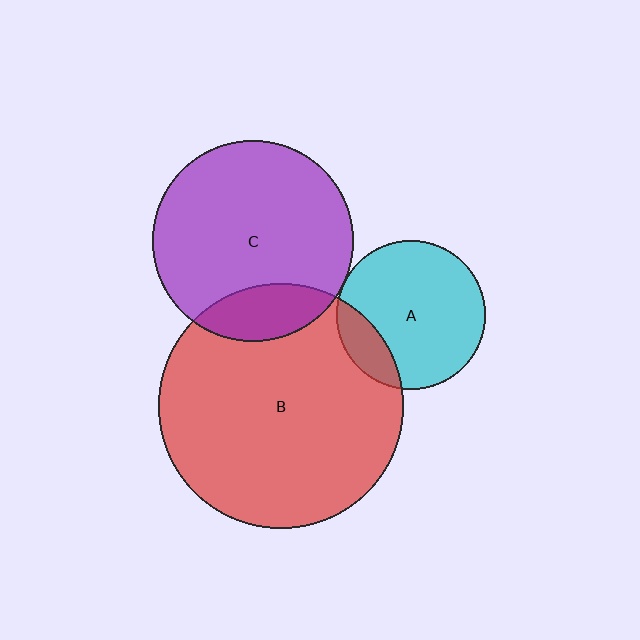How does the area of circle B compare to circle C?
Approximately 1.5 times.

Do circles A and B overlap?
Yes.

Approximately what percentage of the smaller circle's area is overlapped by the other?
Approximately 15%.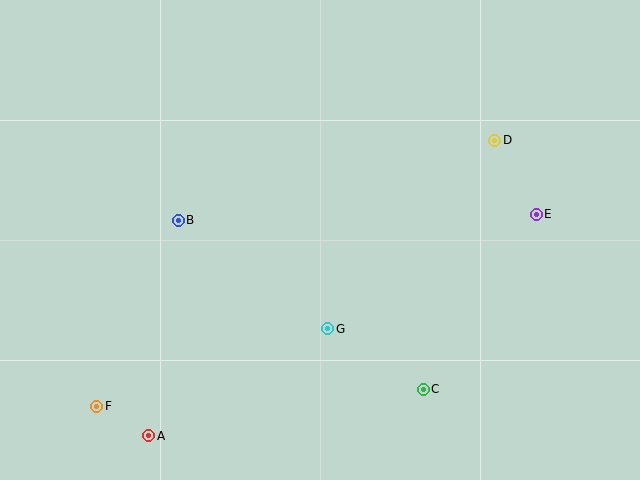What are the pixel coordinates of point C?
Point C is at (423, 389).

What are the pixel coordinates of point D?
Point D is at (495, 140).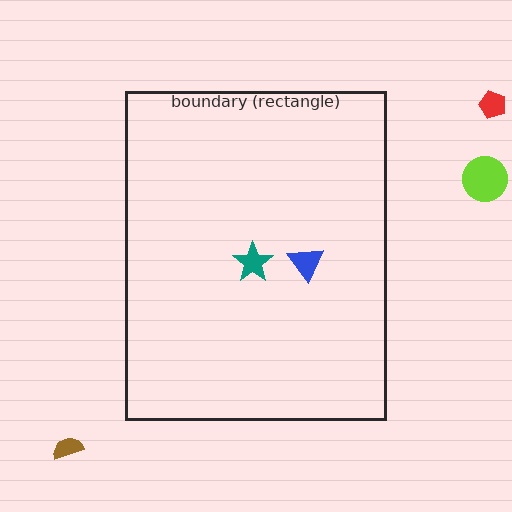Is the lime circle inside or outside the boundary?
Outside.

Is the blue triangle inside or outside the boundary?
Inside.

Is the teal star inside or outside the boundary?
Inside.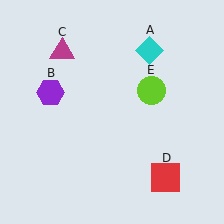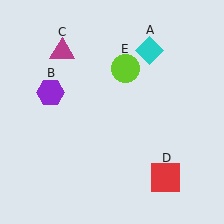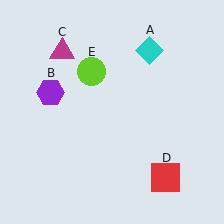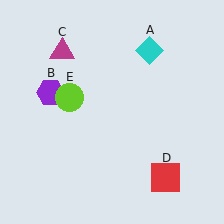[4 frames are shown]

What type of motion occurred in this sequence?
The lime circle (object E) rotated counterclockwise around the center of the scene.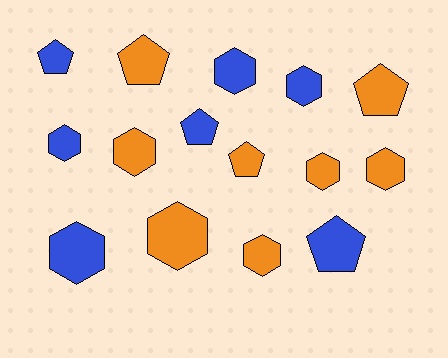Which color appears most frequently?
Orange, with 8 objects.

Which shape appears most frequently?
Hexagon, with 9 objects.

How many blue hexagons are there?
There are 4 blue hexagons.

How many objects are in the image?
There are 15 objects.